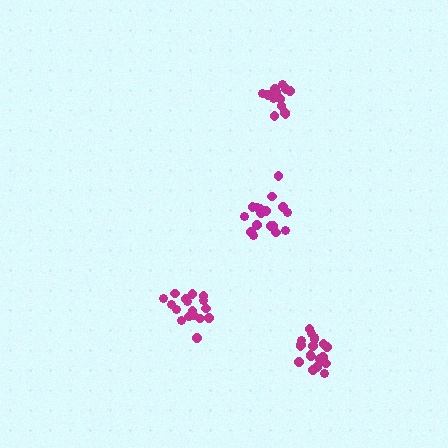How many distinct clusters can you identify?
There are 4 distinct clusters.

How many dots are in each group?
Group 1: 17 dots, Group 2: 19 dots, Group 3: 14 dots, Group 4: 17 dots (67 total).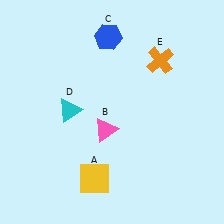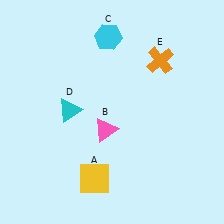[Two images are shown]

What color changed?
The hexagon (C) changed from blue in Image 1 to cyan in Image 2.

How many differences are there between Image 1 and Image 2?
There is 1 difference between the two images.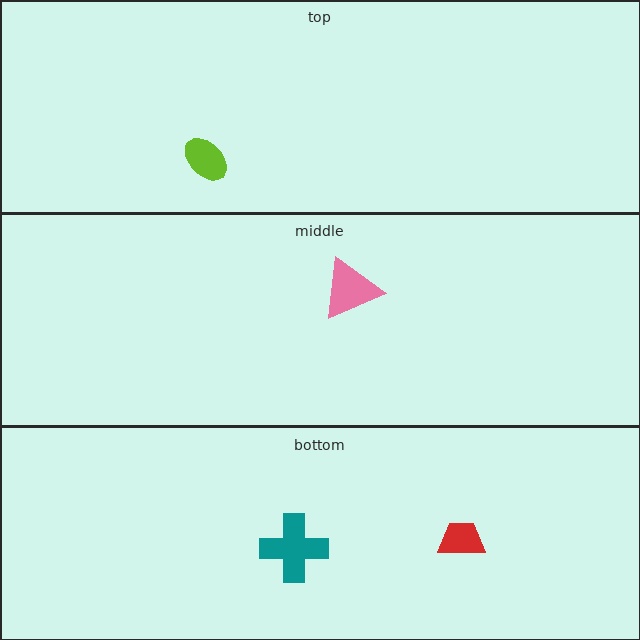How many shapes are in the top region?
1.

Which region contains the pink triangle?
The middle region.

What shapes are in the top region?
The lime ellipse.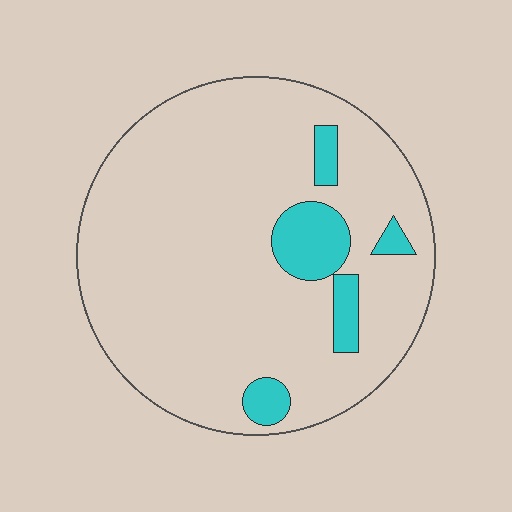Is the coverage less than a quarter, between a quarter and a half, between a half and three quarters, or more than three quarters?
Less than a quarter.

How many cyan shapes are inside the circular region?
5.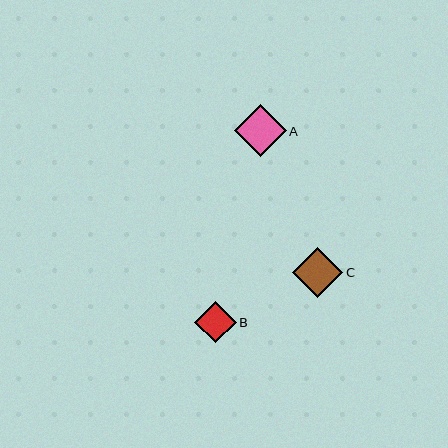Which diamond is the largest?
Diamond A is the largest with a size of approximately 52 pixels.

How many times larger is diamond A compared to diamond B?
Diamond A is approximately 1.3 times the size of diamond B.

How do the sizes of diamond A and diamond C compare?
Diamond A and diamond C are approximately the same size.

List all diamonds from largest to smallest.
From largest to smallest: A, C, B.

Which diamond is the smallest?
Diamond B is the smallest with a size of approximately 42 pixels.